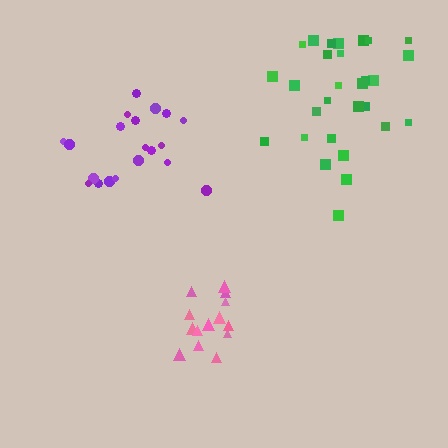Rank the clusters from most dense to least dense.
pink, purple, green.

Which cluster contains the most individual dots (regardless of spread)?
Green (29).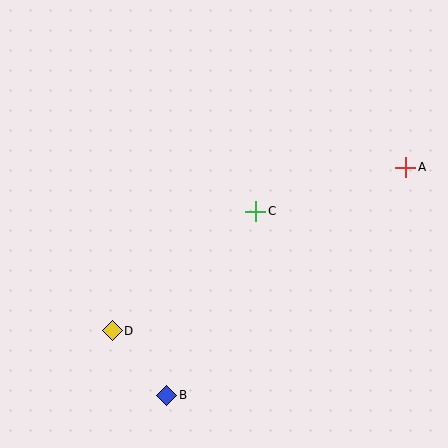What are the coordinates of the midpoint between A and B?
The midpoint between A and B is at (286, 281).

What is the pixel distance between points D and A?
The distance between D and A is 336 pixels.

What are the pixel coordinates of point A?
Point A is at (406, 167).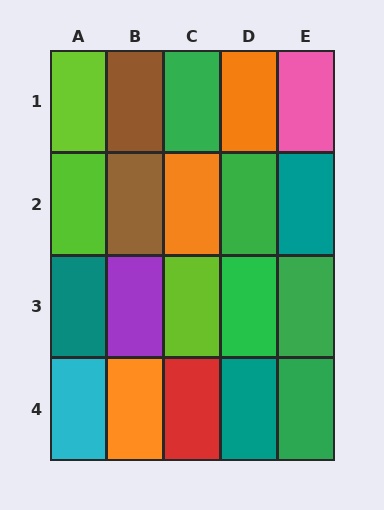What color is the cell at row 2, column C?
Orange.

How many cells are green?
5 cells are green.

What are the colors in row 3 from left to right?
Teal, purple, lime, green, green.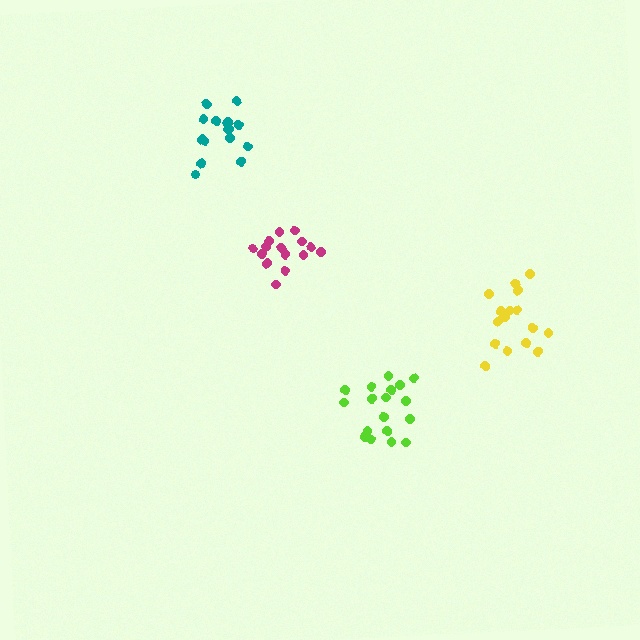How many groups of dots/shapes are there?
There are 4 groups.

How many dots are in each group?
Group 1: 16 dots, Group 2: 18 dots, Group 3: 16 dots, Group 4: 15 dots (65 total).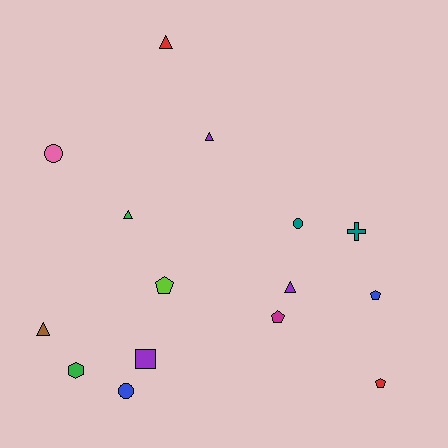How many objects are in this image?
There are 15 objects.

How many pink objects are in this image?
There is 1 pink object.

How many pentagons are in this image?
There are 4 pentagons.